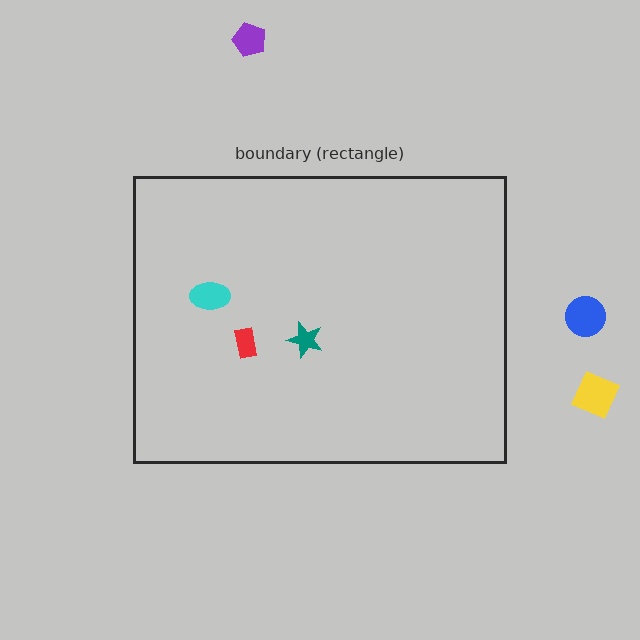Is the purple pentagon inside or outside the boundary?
Outside.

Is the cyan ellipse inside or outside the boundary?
Inside.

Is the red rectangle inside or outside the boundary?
Inside.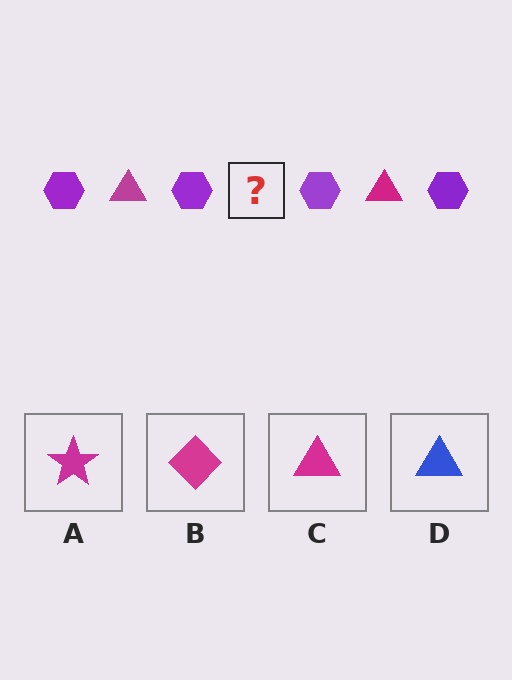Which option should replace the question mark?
Option C.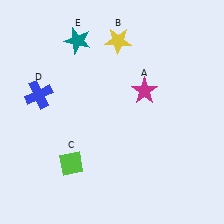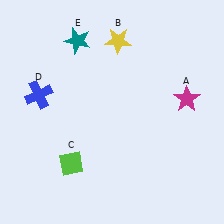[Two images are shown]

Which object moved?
The magenta star (A) moved right.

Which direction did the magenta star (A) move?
The magenta star (A) moved right.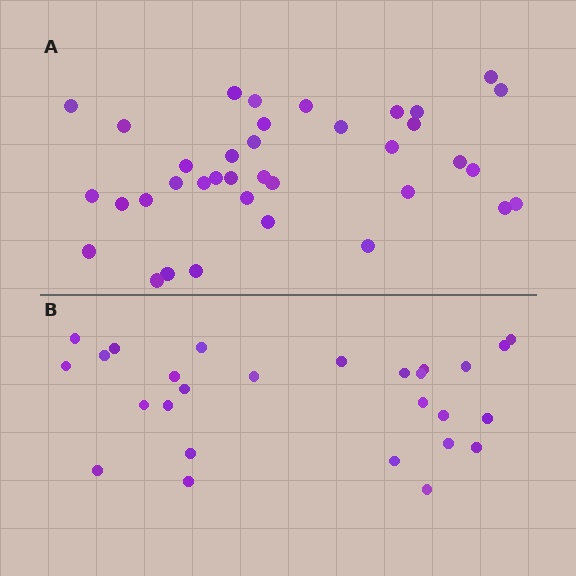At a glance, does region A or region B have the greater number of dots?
Region A (the top region) has more dots.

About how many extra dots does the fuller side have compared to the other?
Region A has roughly 10 or so more dots than region B.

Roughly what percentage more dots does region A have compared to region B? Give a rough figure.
About 35% more.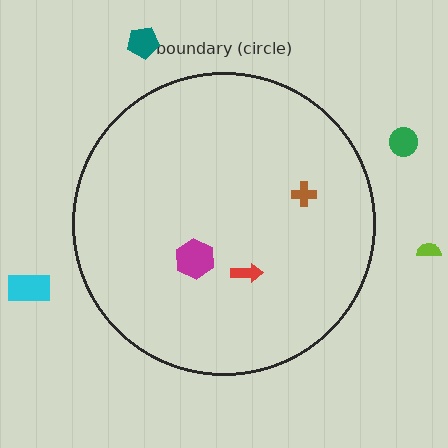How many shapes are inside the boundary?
3 inside, 4 outside.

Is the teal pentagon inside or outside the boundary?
Outside.